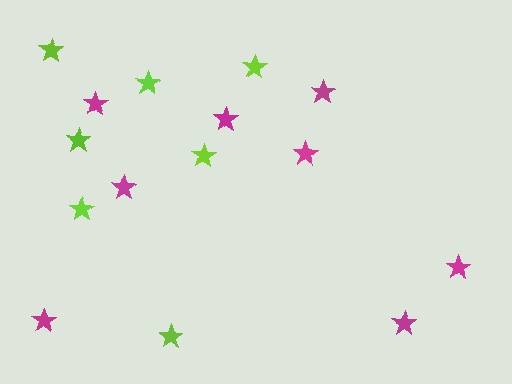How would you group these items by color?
There are 2 groups: one group of magenta stars (8) and one group of lime stars (7).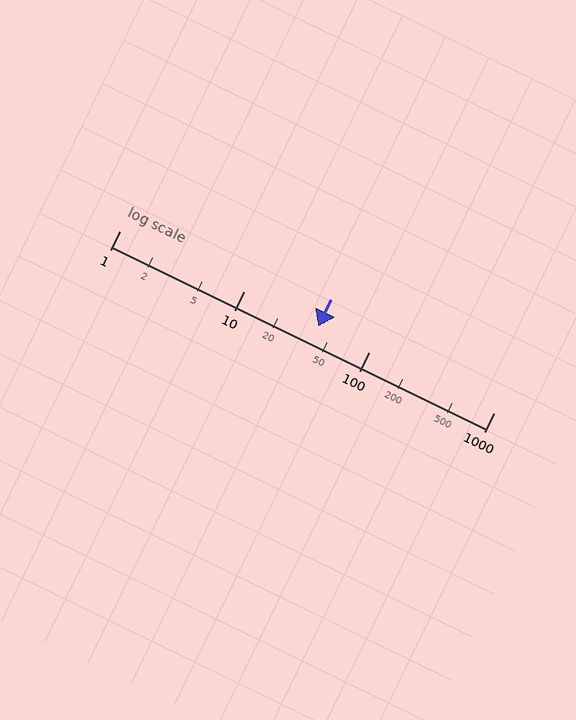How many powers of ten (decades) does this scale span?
The scale spans 3 decades, from 1 to 1000.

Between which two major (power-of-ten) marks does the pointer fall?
The pointer is between 10 and 100.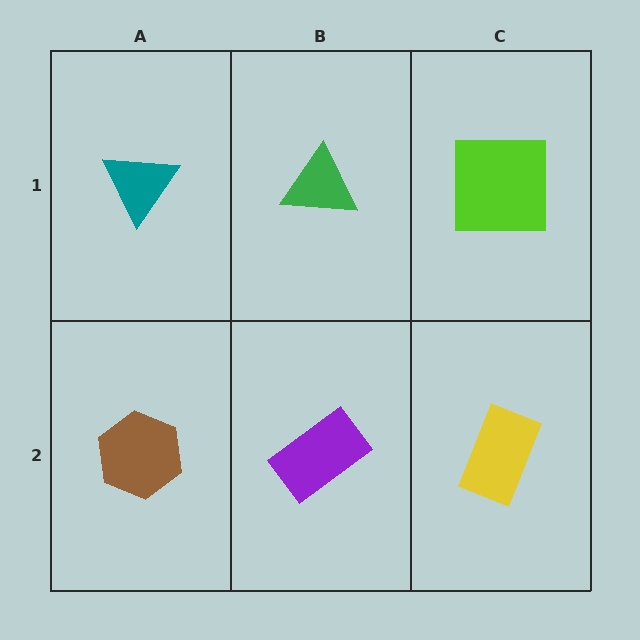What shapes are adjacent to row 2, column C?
A lime square (row 1, column C), a purple rectangle (row 2, column B).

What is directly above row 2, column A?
A teal triangle.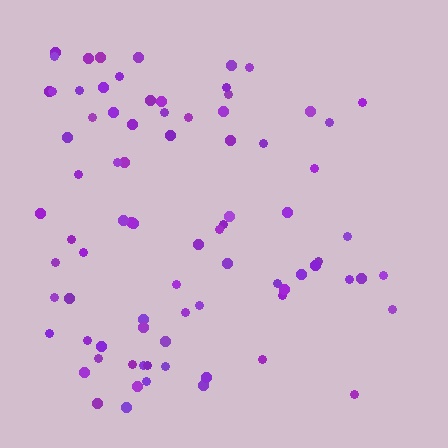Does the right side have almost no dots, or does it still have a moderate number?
Still a moderate number, just noticeably fewer than the left.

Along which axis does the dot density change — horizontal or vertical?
Horizontal.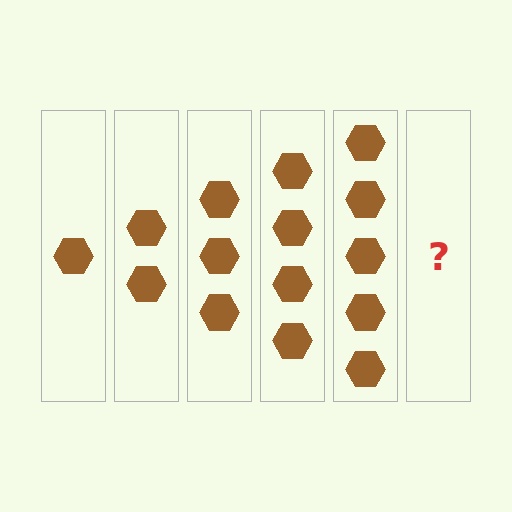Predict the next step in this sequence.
The next step is 6 hexagons.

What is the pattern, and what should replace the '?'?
The pattern is that each step adds one more hexagon. The '?' should be 6 hexagons.